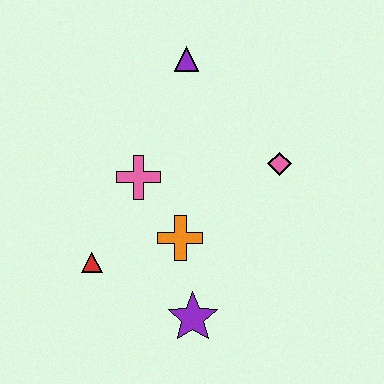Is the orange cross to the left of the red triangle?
No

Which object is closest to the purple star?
The orange cross is closest to the purple star.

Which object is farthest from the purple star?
The purple triangle is farthest from the purple star.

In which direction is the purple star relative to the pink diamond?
The purple star is below the pink diamond.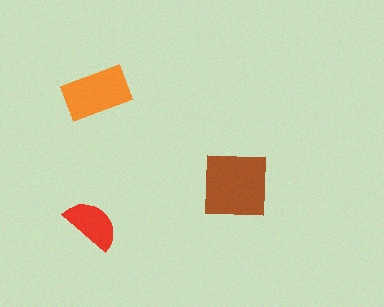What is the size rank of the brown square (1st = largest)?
1st.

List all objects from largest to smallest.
The brown square, the orange rectangle, the red semicircle.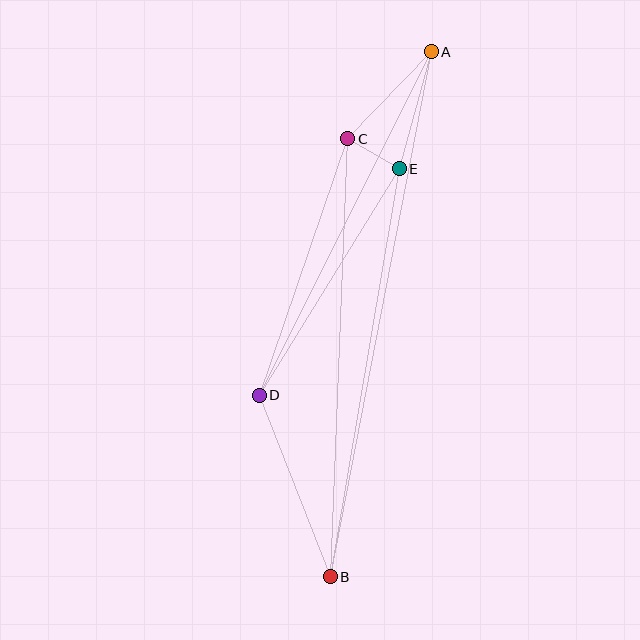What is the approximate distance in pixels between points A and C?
The distance between A and C is approximately 121 pixels.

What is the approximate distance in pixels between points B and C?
The distance between B and C is approximately 438 pixels.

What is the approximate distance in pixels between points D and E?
The distance between D and E is approximately 267 pixels.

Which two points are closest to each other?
Points C and E are closest to each other.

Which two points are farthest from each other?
Points A and B are farthest from each other.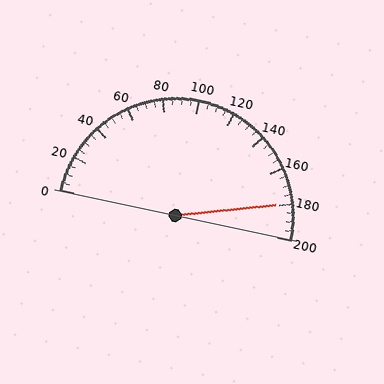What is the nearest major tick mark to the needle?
The nearest major tick mark is 180.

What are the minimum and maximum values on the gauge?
The gauge ranges from 0 to 200.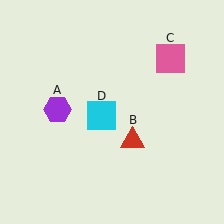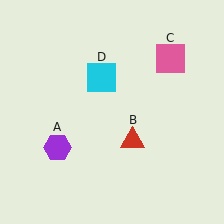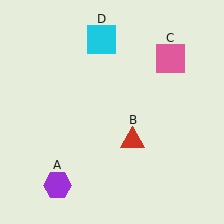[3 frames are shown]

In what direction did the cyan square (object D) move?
The cyan square (object D) moved up.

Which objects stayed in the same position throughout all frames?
Red triangle (object B) and pink square (object C) remained stationary.